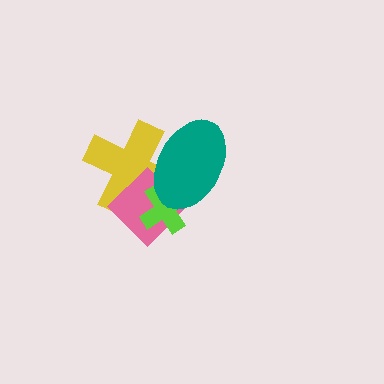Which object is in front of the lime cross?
The teal ellipse is in front of the lime cross.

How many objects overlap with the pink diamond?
3 objects overlap with the pink diamond.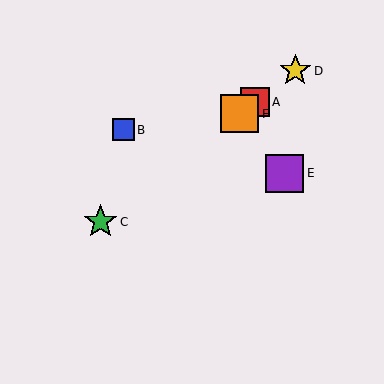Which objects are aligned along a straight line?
Objects A, C, D, F are aligned along a straight line.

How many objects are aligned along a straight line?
4 objects (A, C, D, F) are aligned along a straight line.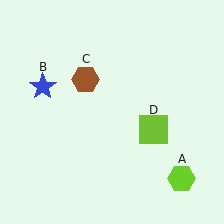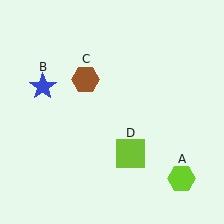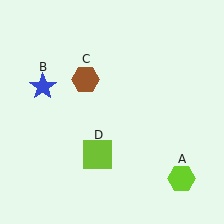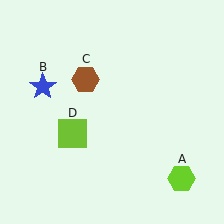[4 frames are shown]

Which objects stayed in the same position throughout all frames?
Lime hexagon (object A) and blue star (object B) and brown hexagon (object C) remained stationary.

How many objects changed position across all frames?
1 object changed position: lime square (object D).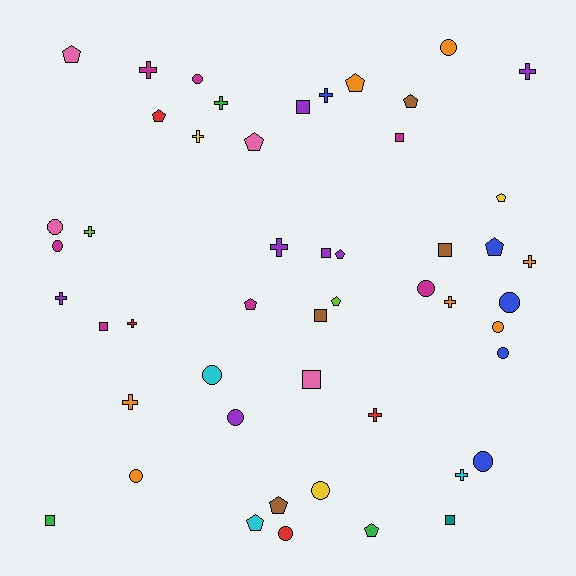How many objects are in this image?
There are 50 objects.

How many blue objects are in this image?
There are 5 blue objects.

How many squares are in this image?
There are 9 squares.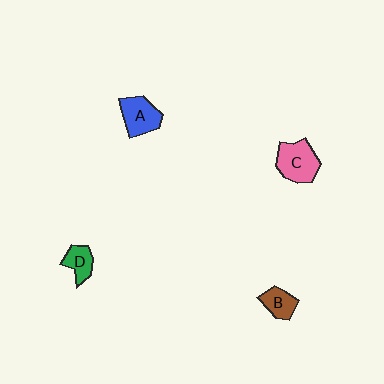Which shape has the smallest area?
Shape D (green).